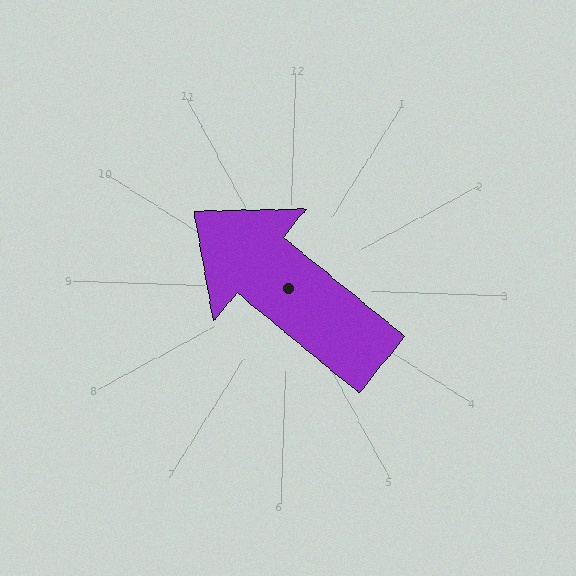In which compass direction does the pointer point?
Northwest.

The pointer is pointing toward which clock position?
Roughly 10 o'clock.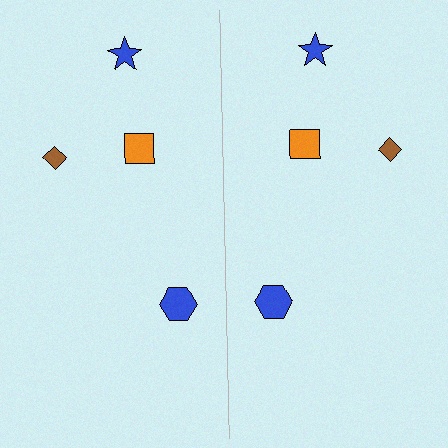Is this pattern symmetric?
Yes, this pattern has bilateral (reflection) symmetry.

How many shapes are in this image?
There are 8 shapes in this image.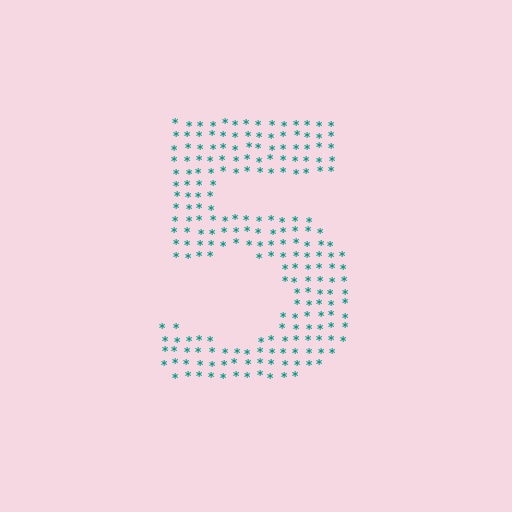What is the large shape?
The large shape is the digit 5.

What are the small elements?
The small elements are asterisks.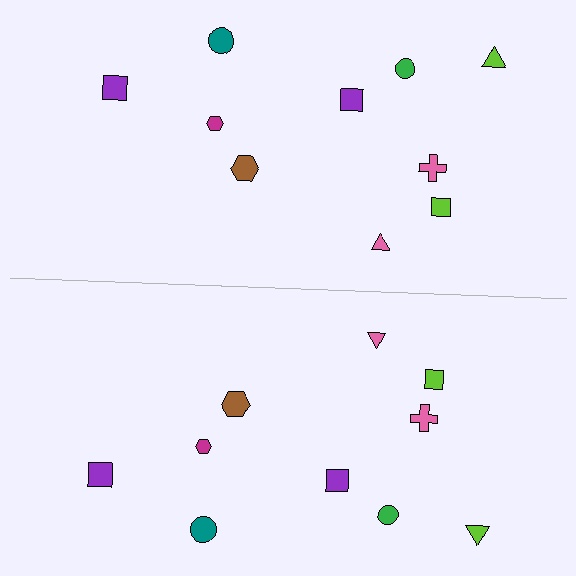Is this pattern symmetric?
Yes, this pattern has bilateral (reflection) symmetry.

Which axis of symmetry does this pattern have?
The pattern has a horizontal axis of symmetry running through the center of the image.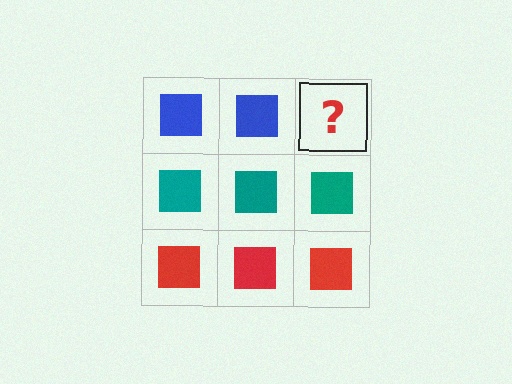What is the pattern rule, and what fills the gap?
The rule is that each row has a consistent color. The gap should be filled with a blue square.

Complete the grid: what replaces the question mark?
The question mark should be replaced with a blue square.